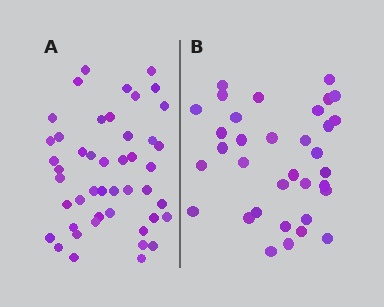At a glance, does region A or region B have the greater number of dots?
Region A (the left region) has more dots.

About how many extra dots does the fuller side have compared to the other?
Region A has roughly 12 or so more dots than region B.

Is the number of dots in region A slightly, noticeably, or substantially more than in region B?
Region A has noticeably more, but not dramatically so. The ratio is roughly 1.4 to 1.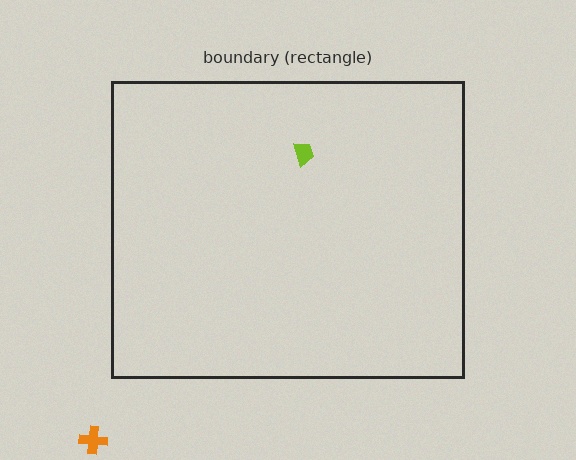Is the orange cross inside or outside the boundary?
Outside.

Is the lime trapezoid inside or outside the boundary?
Inside.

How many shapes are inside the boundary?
1 inside, 1 outside.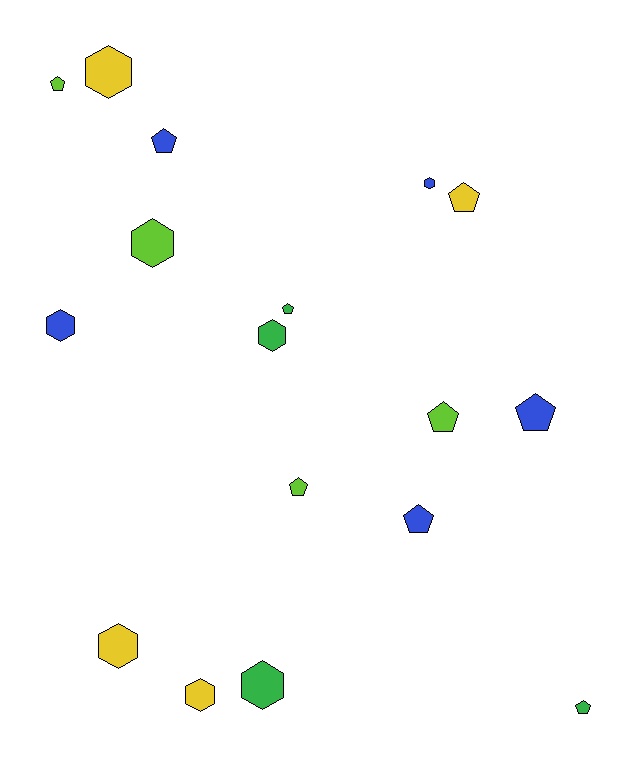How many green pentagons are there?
There are 2 green pentagons.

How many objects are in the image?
There are 17 objects.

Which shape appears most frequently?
Pentagon, with 9 objects.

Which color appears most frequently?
Blue, with 5 objects.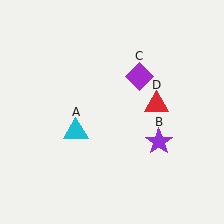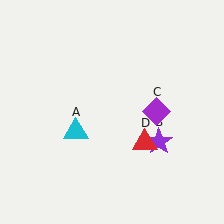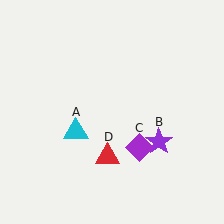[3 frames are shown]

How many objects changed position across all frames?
2 objects changed position: purple diamond (object C), red triangle (object D).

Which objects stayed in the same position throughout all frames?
Cyan triangle (object A) and purple star (object B) remained stationary.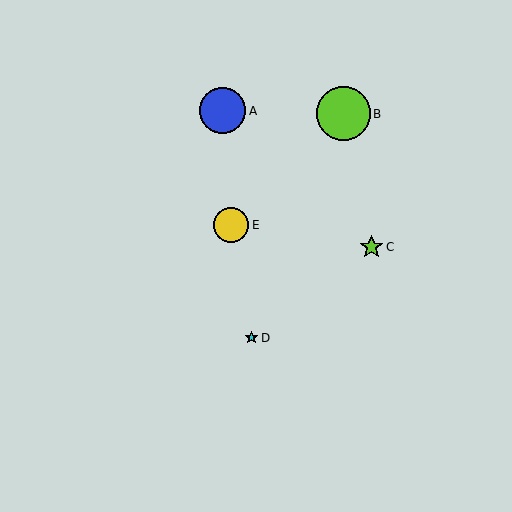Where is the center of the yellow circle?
The center of the yellow circle is at (231, 225).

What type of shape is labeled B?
Shape B is a lime circle.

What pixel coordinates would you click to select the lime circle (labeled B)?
Click at (343, 114) to select the lime circle B.